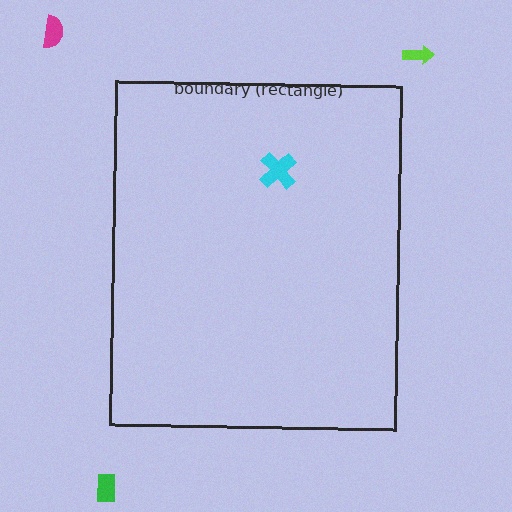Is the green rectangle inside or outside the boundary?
Outside.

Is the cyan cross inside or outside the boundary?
Inside.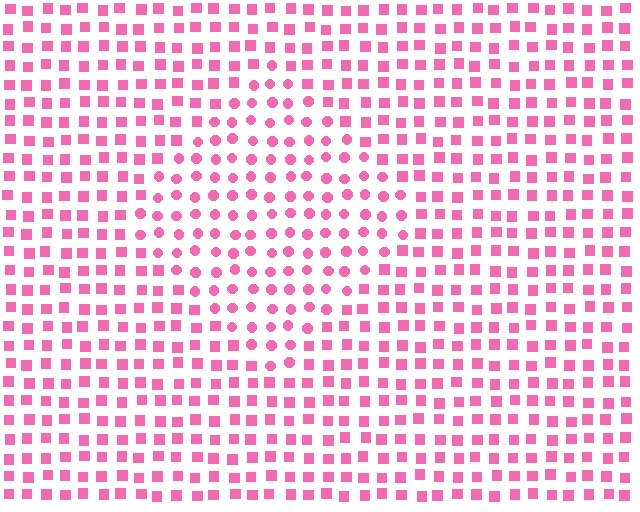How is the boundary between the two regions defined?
The boundary is defined by a change in element shape: circles inside vs. squares outside. All elements share the same color and spacing.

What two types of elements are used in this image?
The image uses circles inside the diamond region and squares outside it.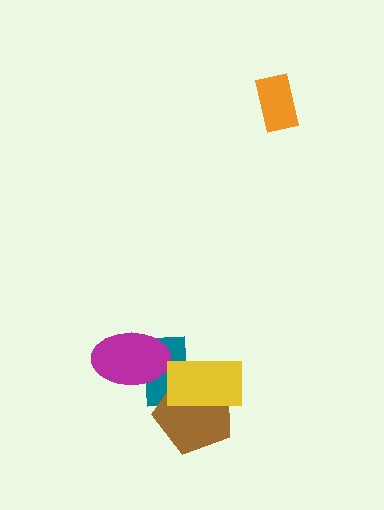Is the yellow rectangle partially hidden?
No, no other shape covers it.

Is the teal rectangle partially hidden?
Yes, it is partially covered by another shape.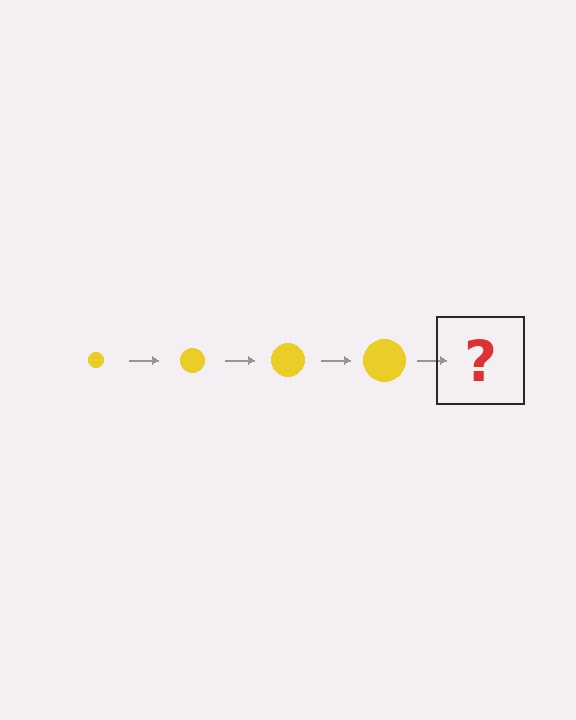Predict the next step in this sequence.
The next step is a yellow circle, larger than the previous one.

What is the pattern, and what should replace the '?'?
The pattern is that the circle gets progressively larger each step. The '?' should be a yellow circle, larger than the previous one.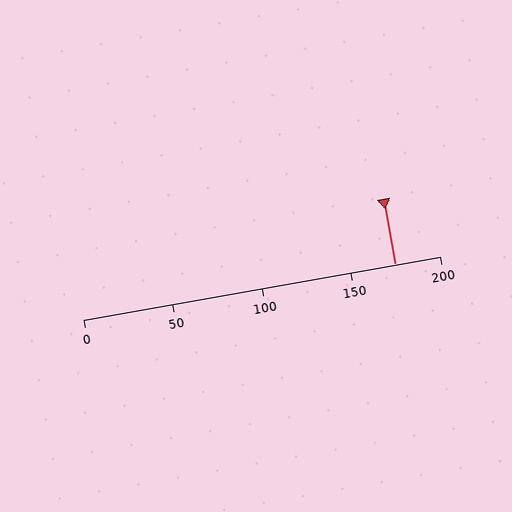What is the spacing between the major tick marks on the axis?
The major ticks are spaced 50 apart.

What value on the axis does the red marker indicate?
The marker indicates approximately 175.